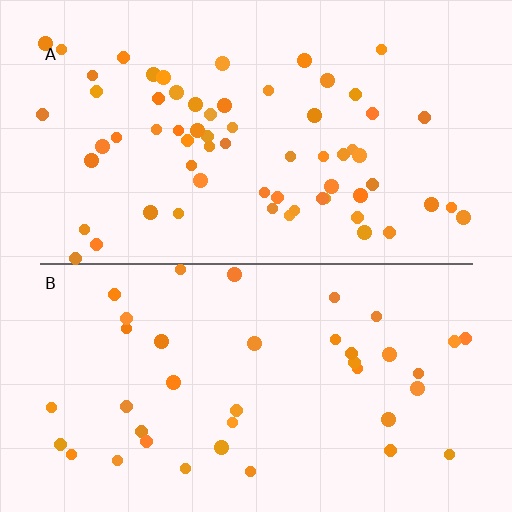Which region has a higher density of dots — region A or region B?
A (the top).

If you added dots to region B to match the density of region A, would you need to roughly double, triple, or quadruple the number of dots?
Approximately double.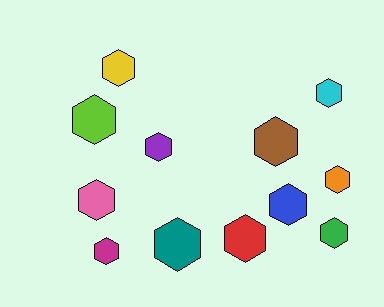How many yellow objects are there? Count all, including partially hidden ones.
There is 1 yellow object.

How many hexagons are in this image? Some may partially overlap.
There are 12 hexagons.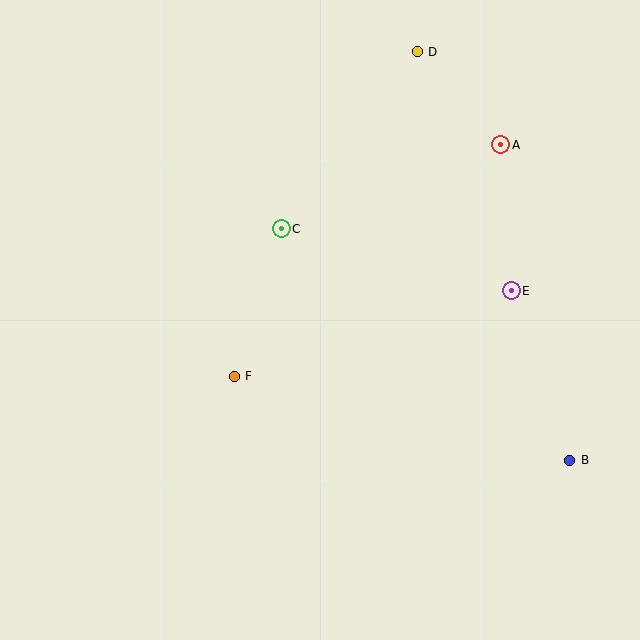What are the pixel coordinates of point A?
Point A is at (501, 145).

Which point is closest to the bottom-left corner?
Point F is closest to the bottom-left corner.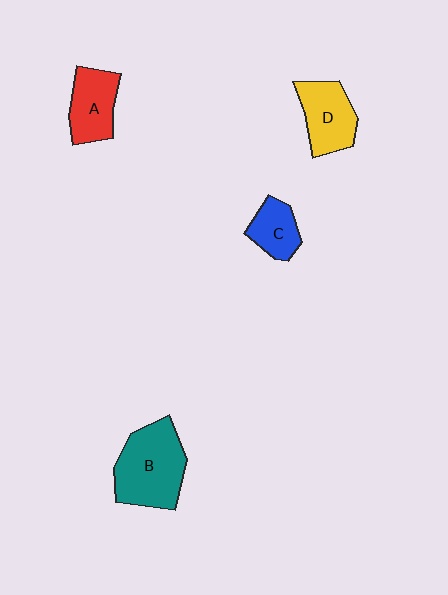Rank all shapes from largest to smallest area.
From largest to smallest: B (teal), D (yellow), A (red), C (blue).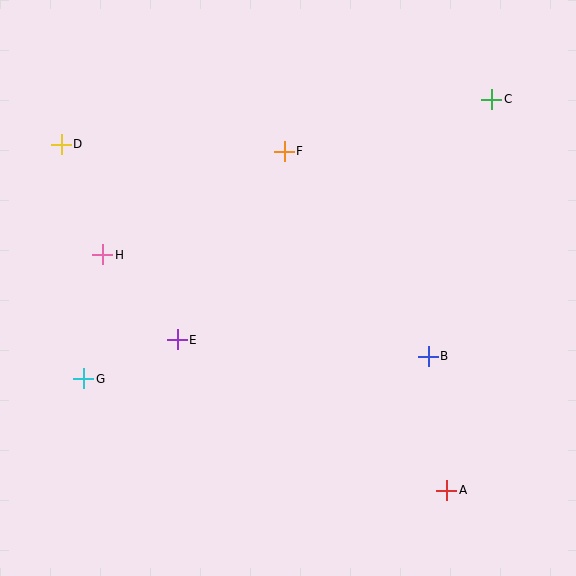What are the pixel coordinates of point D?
Point D is at (61, 144).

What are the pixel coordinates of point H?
Point H is at (103, 255).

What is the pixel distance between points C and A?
The distance between C and A is 394 pixels.